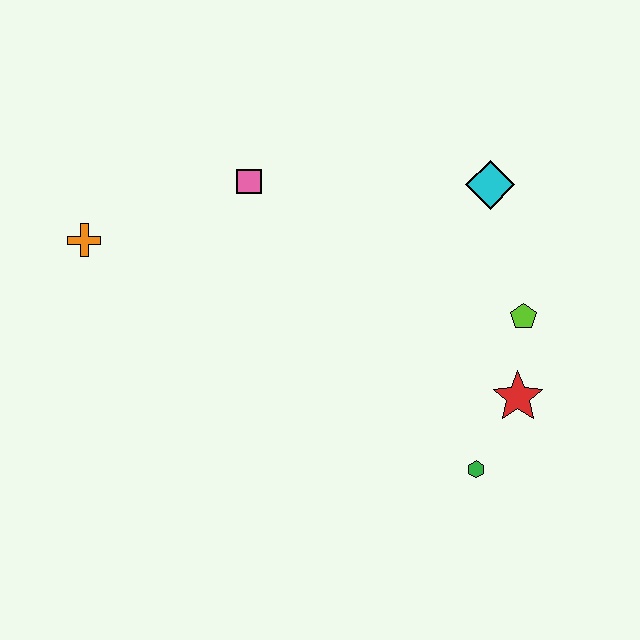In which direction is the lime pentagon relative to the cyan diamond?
The lime pentagon is below the cyan diamond.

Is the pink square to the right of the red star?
No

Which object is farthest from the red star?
The orange cross is farthest from the red star.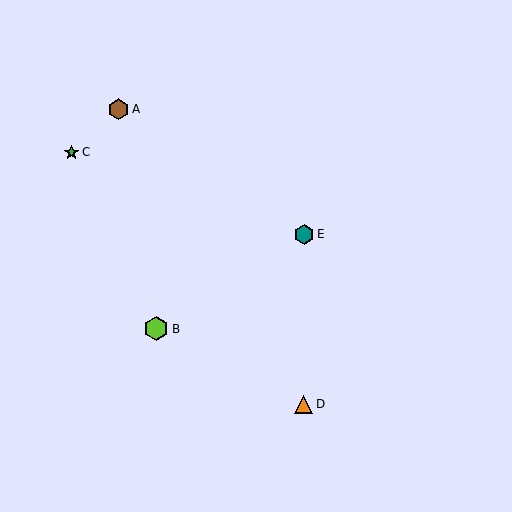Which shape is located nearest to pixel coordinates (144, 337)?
The lime hexagon (labeled B) at (156, 329) is nearest to that location.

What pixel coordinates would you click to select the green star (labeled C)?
Click at (72, 152) to select the green star C.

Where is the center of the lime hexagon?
The center of the lime hexagon is at (156, 329).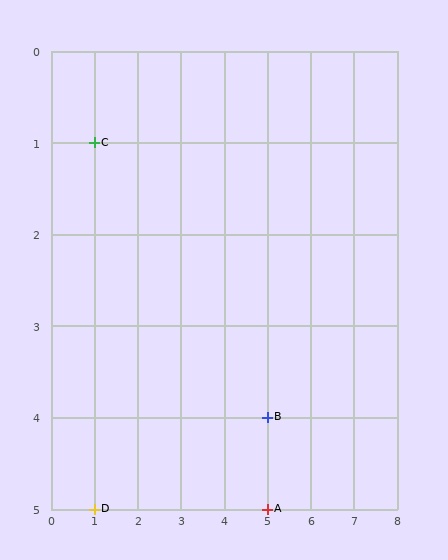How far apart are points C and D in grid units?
Points C and D are 4 rows apart.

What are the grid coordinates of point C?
Point C is at grid coordinates (1, 1).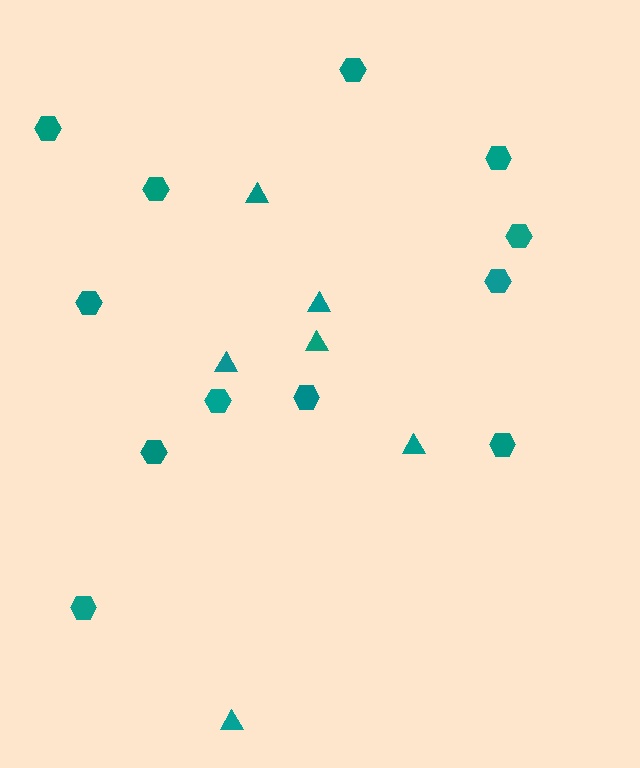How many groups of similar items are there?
There are 2 groups: one group of triangles (6) and one group of hexagons (12).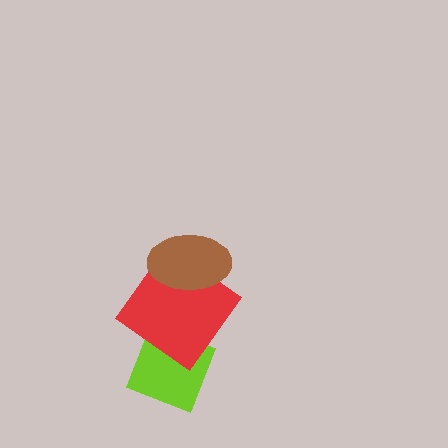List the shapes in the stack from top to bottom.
From top to bottom: the brown ellipse, the red diamond, the lime diamond.